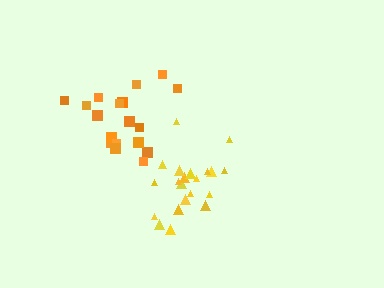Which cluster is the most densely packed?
Yellow.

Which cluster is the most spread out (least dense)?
Orange.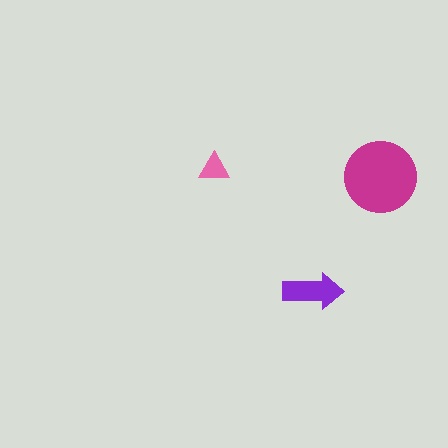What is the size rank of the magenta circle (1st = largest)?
1st.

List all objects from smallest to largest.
The pink triangle, the purple arrow, the magenta circle.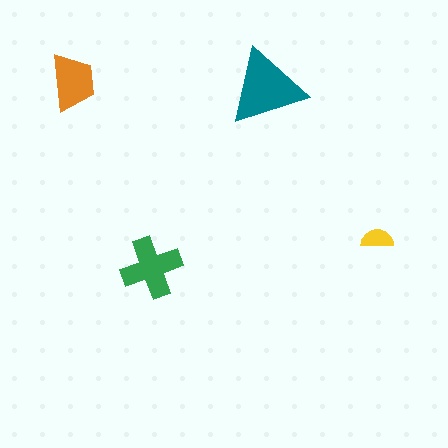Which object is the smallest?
The yellow semicircle.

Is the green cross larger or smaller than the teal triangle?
Smaller.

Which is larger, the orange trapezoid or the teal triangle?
The teal triangle.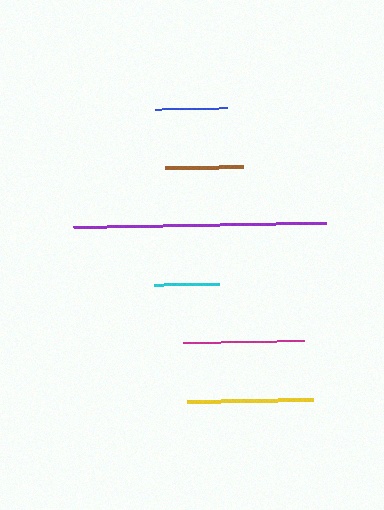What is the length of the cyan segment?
The cyan segment is approximately 65 pixels long.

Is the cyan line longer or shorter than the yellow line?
The yellow line is longer than the cyan line.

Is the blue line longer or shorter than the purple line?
The purple line is longer than the blue line.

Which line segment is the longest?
The purple line is the longest at approximately 253 pixels.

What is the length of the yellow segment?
The yellow segment is approximately 126 pixels long.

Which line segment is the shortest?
The cyan line is the shortest at approximately 65 pixels.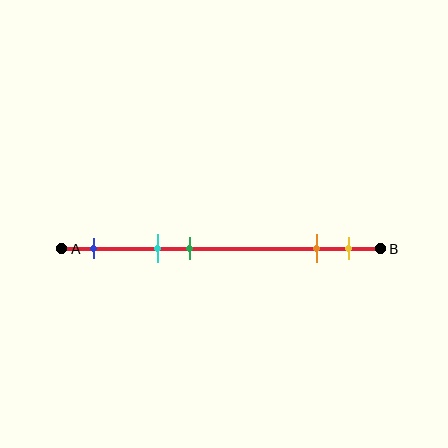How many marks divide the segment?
There are 5 marks dividing the segment.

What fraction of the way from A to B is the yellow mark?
The yellow mark is approximately 90% (0.9) of the way from A to B.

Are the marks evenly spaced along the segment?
No, the marks are not evenly spaced.